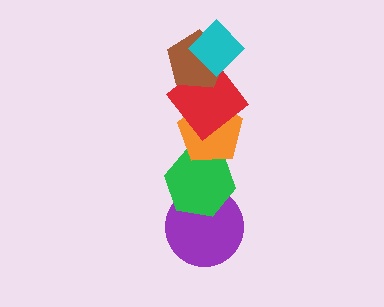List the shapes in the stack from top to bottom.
From top to bottom: the cyan diamond, the brown pentagon, the red diamond, the orange pentagon, the green hexagon, the purple circle.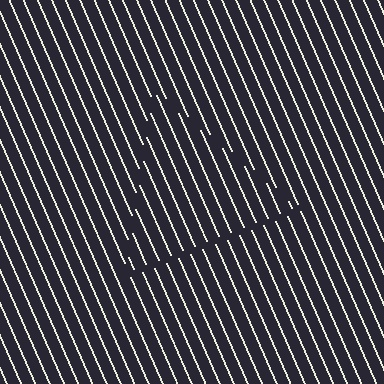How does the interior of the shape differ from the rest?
The interior of the shape contains the same grating, shifted by half a period — the contour is defined by the phase discontinuity where line-ends from the inner and outer gratings abut.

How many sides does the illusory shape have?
3 sides — the line-ends trace a triangle.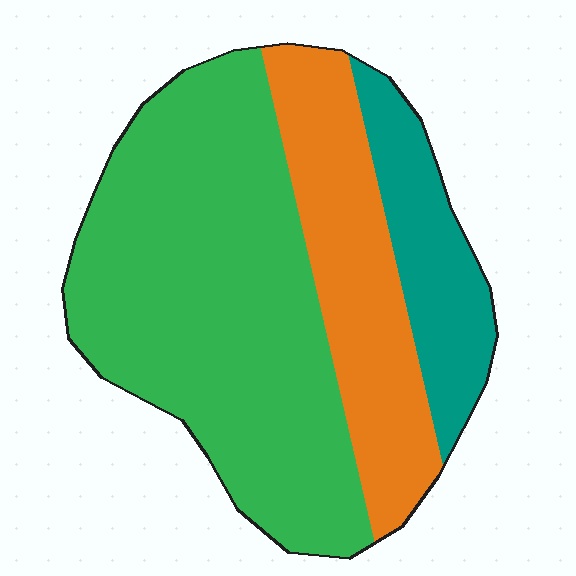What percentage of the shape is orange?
Orange takes up between a quarter and a half of the shape.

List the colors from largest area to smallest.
From largest to smallest: green, orange, teal.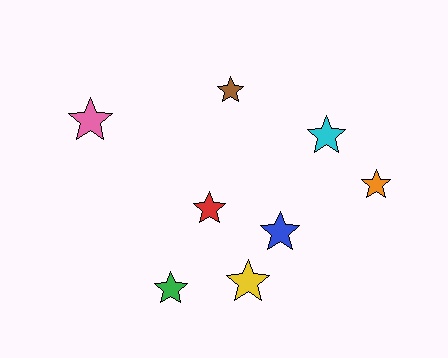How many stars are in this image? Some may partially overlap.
There are 8 stars.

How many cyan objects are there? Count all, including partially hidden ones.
There is 1 cyan object.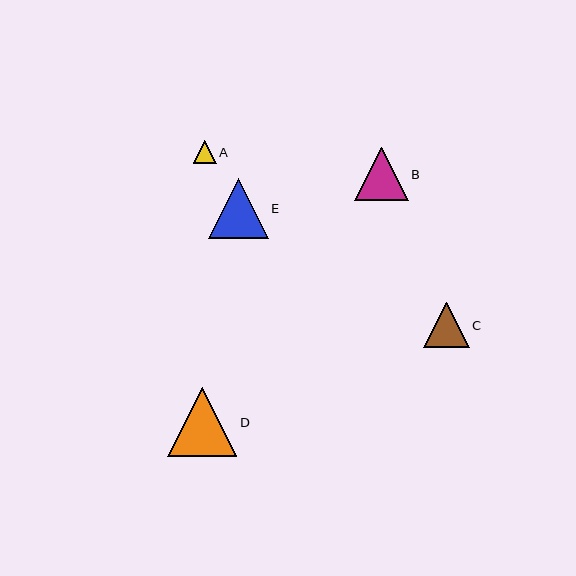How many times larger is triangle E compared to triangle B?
Triangle E is approximately 1.1 times the size of triangle B.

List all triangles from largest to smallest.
From largest to smallest: D, E, B, C, A.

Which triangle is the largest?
Triangle D is the largest with a size of approximately 69 pixels.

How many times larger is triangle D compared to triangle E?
Triangle D is approximately 1.2 times the size of triangle E.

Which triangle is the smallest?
Triangle A is the smallest with a size of approximately 23 pixels.